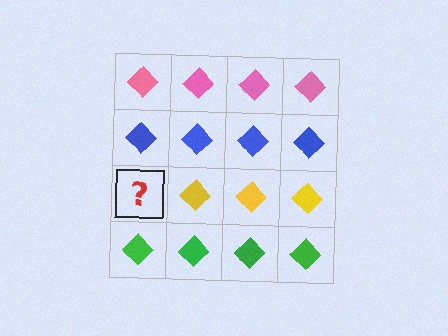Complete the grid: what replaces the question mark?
The question mark should be replaced with a yellow diamond.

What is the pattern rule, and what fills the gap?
The rule is that each row has a consistent color. The gap should be filled with a yellow diamond.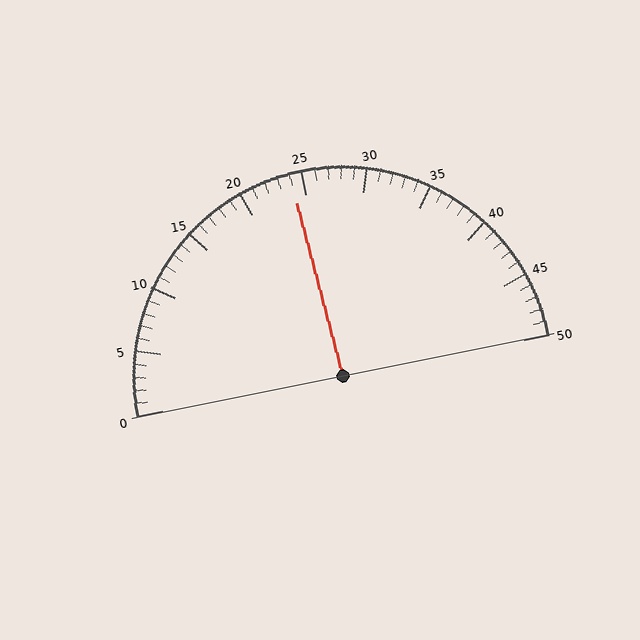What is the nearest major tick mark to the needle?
The nearest major tick mark is 25.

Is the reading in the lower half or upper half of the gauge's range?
The reading is in the lower half of the range (0 to 50).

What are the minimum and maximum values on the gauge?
The gauge ranges from 0 to 50.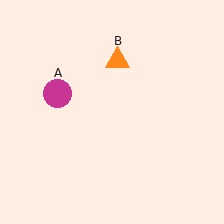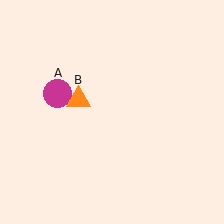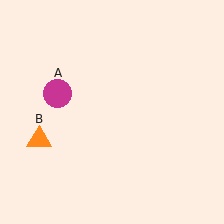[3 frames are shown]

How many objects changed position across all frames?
1 object changed position: orange triangle (object B).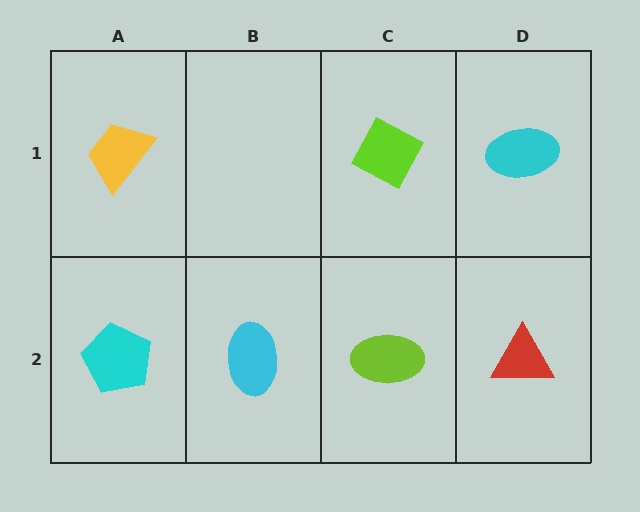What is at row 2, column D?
A red triangle.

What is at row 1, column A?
A yellow trapezoid.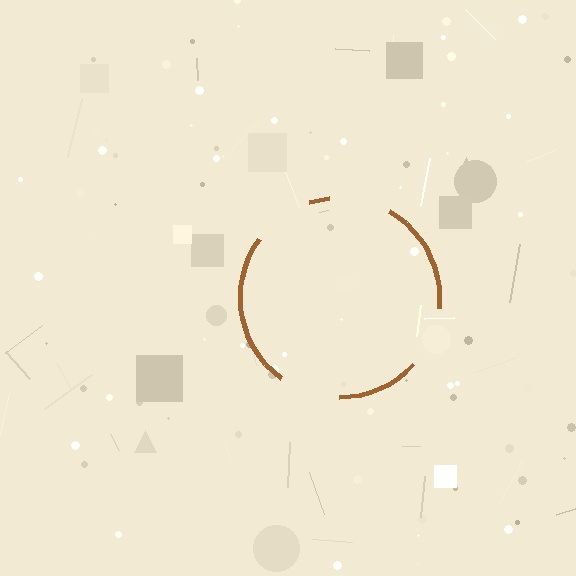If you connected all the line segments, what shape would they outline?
They would outline a circle.